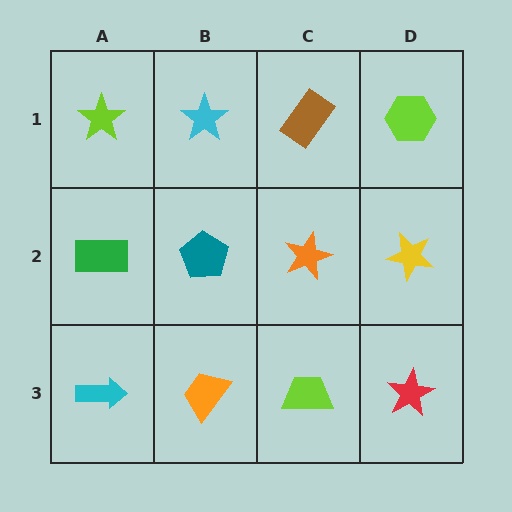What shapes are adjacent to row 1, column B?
A teal pentagon (row 2, column B), a lime star (row 1, column A), a brown rectangle (row 1, column C).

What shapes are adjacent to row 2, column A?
A lime star (row 1, column A), a cyan arrow (row 3, column A), a teal pentagon (row 2, column B).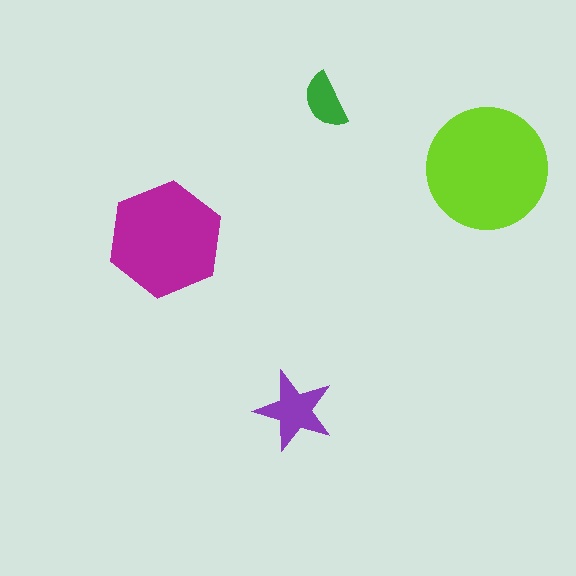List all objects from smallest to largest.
The green semicircle, the purple star, the magenta hexagon, the lime circle.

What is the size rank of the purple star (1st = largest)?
3rd.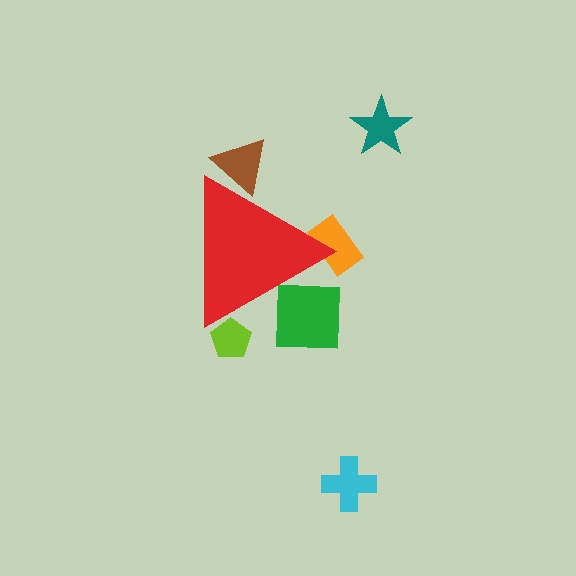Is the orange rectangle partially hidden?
Yes, the orange rectangle is partially hidden behind the red triangle.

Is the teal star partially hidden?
No, the teal star is fully visible.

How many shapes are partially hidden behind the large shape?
4 shapes are partially hidden.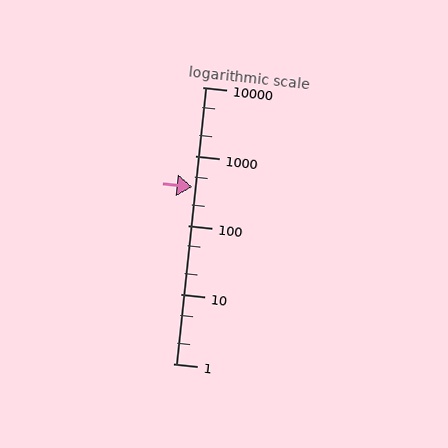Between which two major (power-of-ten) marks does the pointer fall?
The pointer is between 100 and 1000.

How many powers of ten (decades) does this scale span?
The scale spans 4 decades, from 1 to 10000.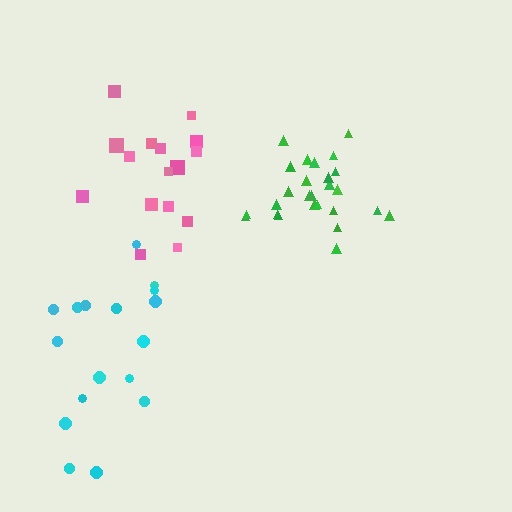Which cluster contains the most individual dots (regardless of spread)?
Green (26).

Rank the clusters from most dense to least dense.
green, pink, cyan.